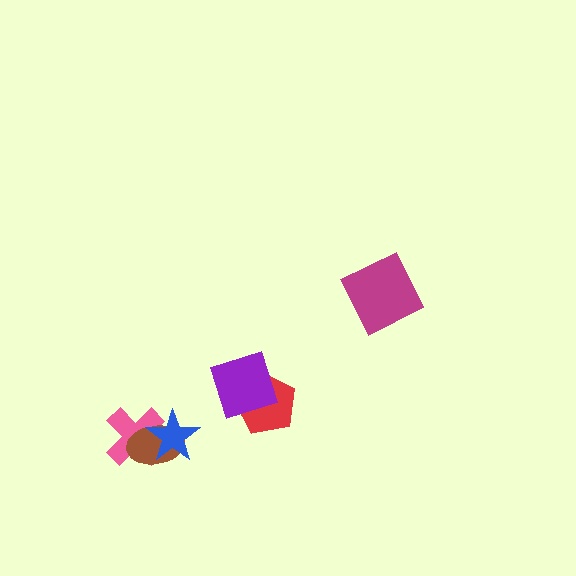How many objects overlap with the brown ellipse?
2 objects overlap with the brown ellipse.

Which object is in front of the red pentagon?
The purple square is in front of the red pentagon.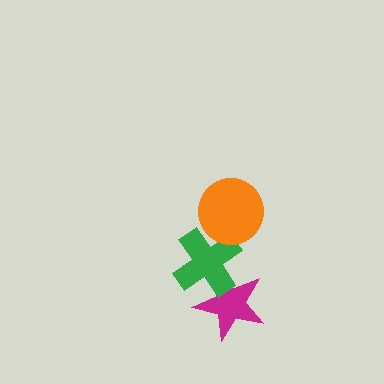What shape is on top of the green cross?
The orange circle is on top of the green cross.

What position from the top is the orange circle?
The orange circle is 1st from the top.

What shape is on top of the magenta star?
The green cross is on top of the magenta star.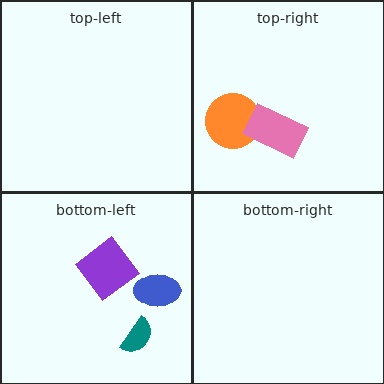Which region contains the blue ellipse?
The bottom-left region.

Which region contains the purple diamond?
The bottom-left region.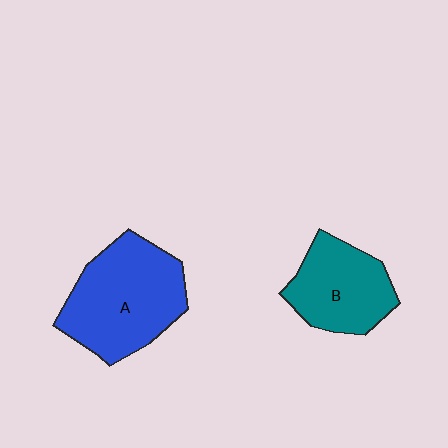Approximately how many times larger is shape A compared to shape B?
Approximately 1.4 times.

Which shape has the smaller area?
Shape B (teal).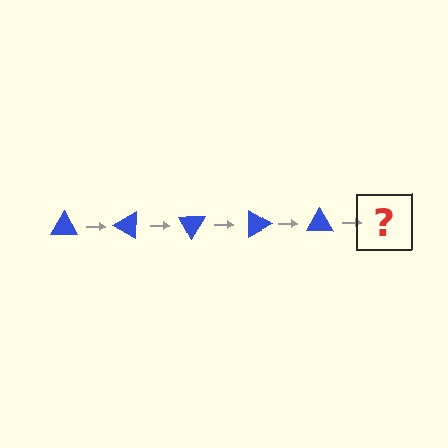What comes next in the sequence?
The next element should be a blue triangle rotated 150 degrees.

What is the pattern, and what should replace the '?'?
The pattern is that the triangle rotates 30 degrees each step. The '?' should be a blue triangle rotated 150 degrees.